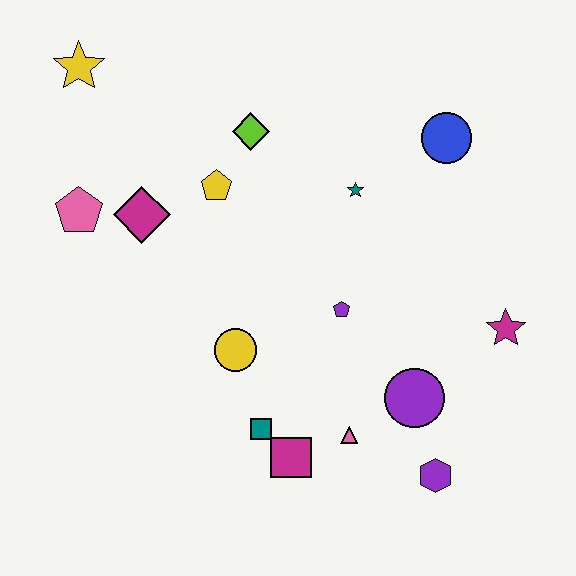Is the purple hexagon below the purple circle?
Yes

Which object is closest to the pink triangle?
The magenta square is closest to the pink triangle.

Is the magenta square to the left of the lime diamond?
No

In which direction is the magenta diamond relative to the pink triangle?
The magenta diamond is above the pink triangle.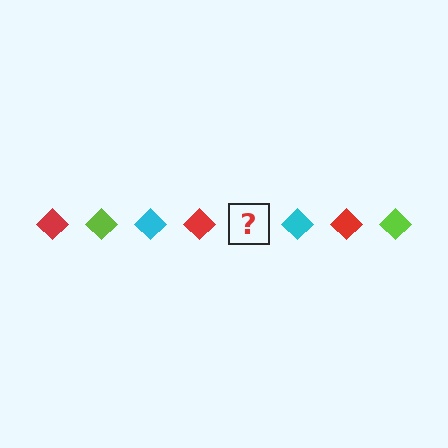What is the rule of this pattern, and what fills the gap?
The rule is that the pattern cycles through red, lime, cyan diamonds. The gap should be filled with a lime diamond.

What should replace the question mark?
The question mark should be replaced with a lime diamond.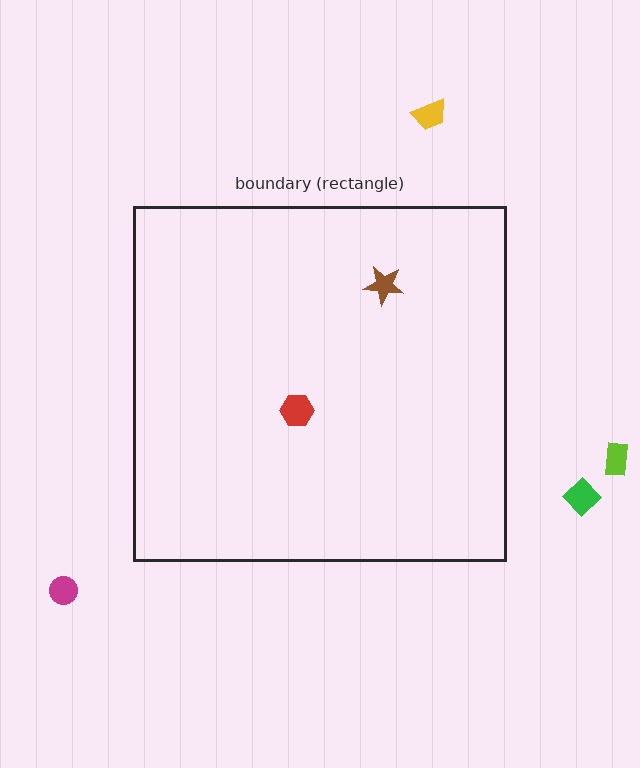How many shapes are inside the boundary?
2 inside, 4 outside.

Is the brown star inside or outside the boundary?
Inside.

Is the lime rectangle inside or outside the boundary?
Outside.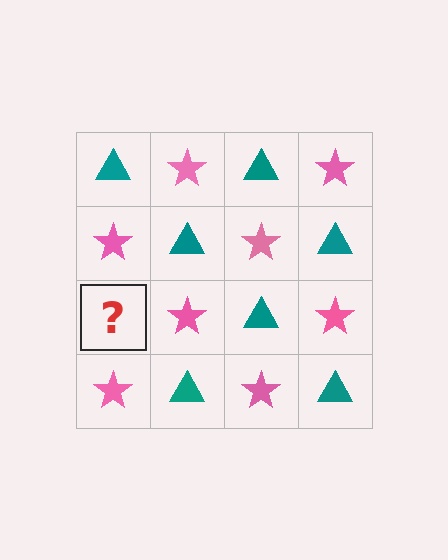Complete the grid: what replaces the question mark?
The question mark should be replaced with a teal triangle.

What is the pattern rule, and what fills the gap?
The rule is that it alternates teal triangle and pink star in a checkerboard pattern. The gap should be filled with a teal triangle.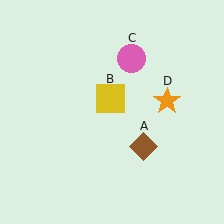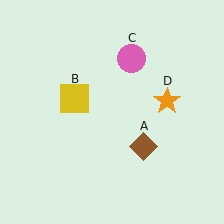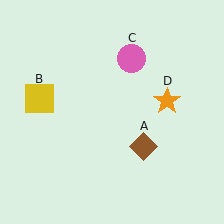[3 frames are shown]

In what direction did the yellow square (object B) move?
The yellow square (object B) moved left.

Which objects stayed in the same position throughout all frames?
Brown diamond (object A) and pink circle (object C) and orange star (object D) remained stationary.